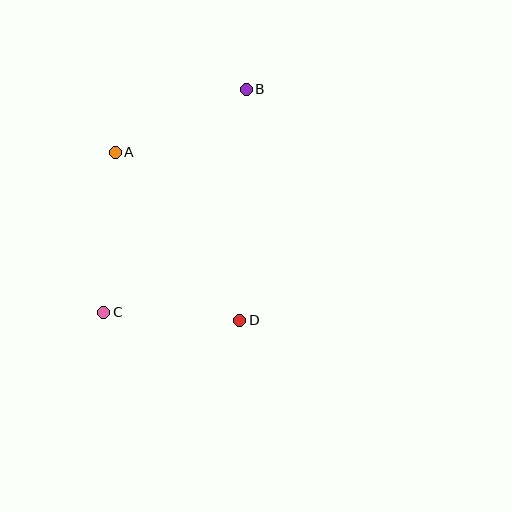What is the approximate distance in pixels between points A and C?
The distance between A and C is approximately 160 pixels.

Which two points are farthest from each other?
Points B and C are farthest from each other.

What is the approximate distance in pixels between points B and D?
The distance between B and D is approximately 231 pixels.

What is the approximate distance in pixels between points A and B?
The distance between A and B is approximately 145 pixels.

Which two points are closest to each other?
Points C and D are closest to each other.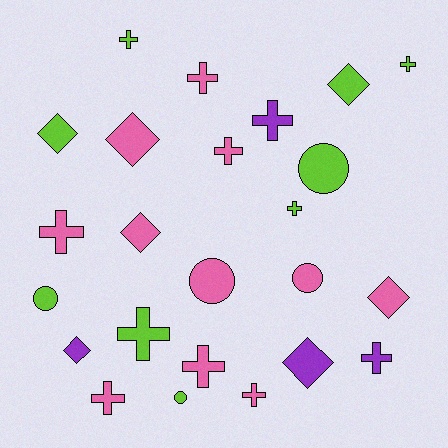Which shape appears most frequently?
Cross, with 12 objects.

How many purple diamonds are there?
There are 2 purple diamonds.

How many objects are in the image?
There are 24 objects.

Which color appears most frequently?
Pink, with 11 objects.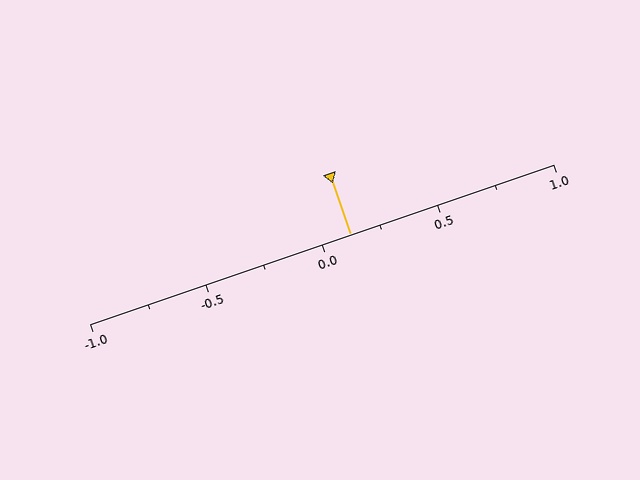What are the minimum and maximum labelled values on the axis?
The axis runs from -1.0 to 1.0.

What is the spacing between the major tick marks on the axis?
The major ticks are spaced 0.5 apart.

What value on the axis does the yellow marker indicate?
The marker indicates approximately 0.12.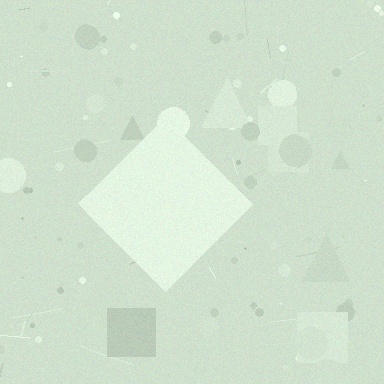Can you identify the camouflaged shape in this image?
The camouflaged shape is a diamond.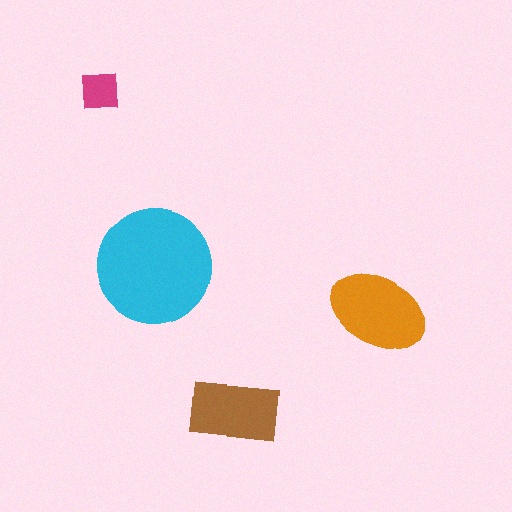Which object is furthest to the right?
The orange ellipse is rightmost.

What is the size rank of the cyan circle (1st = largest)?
1st.